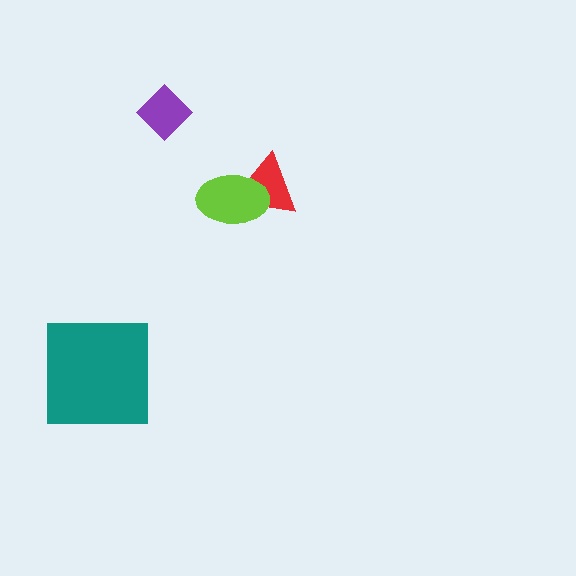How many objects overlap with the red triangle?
1 object overlaps with the red triangle.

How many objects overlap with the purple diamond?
0 objects overlap with the purple diamond.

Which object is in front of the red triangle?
The lime ellipse is in front of the red triangle.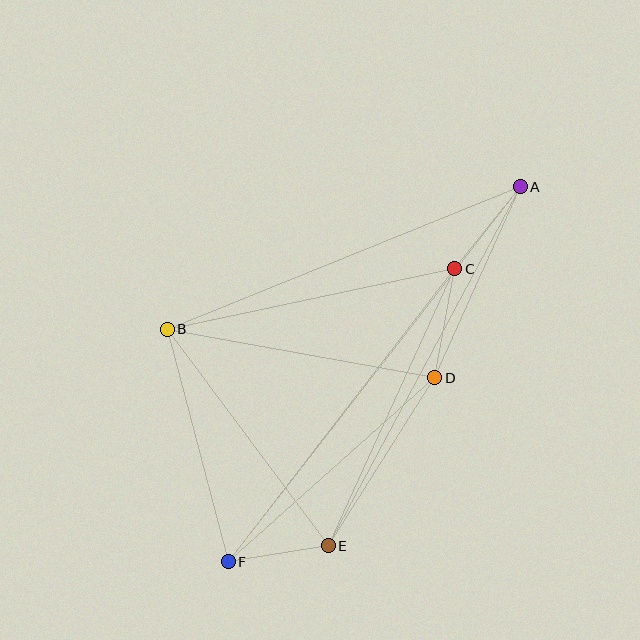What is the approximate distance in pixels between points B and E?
The distance between B and E is approximately 269 pixels.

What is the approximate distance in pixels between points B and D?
The distance between B and D is approximately 272 pixels.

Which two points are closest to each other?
Points E and F are closest to each other.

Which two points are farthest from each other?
Points A and F are farthest from each other.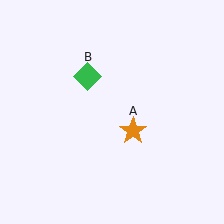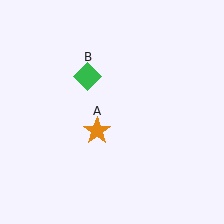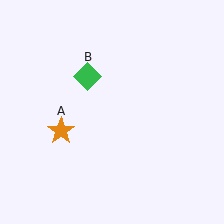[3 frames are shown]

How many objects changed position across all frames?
1 object changed position: orange star (object A).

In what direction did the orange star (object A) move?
The orange star (object A) moved left.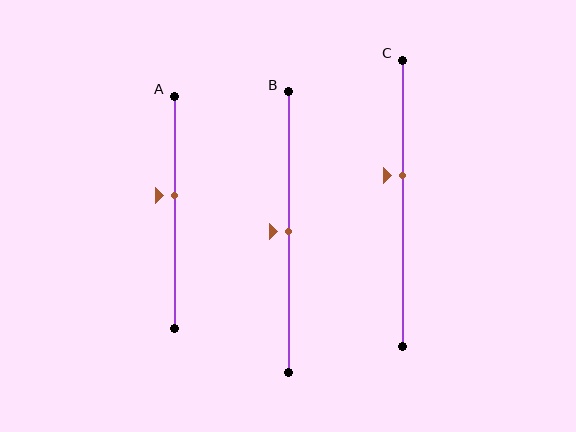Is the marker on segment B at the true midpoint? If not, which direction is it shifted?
Yes, the marker on segment B is at the true midpoint.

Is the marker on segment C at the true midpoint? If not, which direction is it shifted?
No, the marker on segment C is shifted upward by about 10% of the segment length.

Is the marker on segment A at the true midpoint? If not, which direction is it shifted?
No, the marker on segment A is shifted upward by about 7% of the segment length.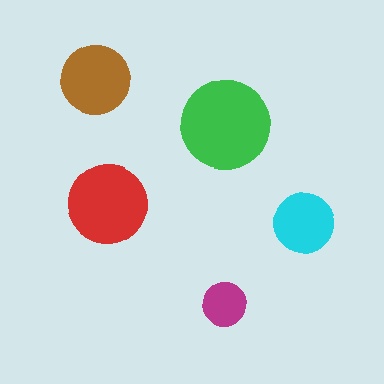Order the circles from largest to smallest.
the green one, the red one, the brown one, the cyan one, the magenta one.